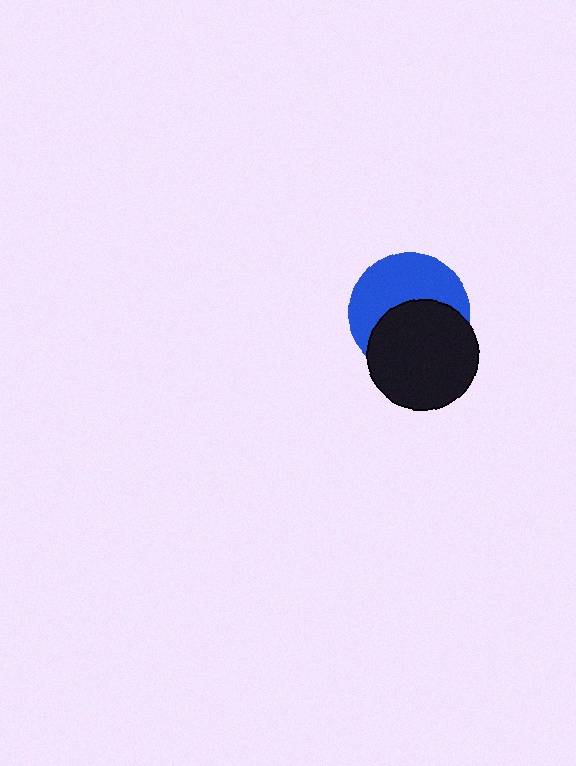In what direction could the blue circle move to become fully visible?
The blue circle could move up. That would shift it out from behind the black circle entirely.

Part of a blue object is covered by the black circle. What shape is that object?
It is a circle.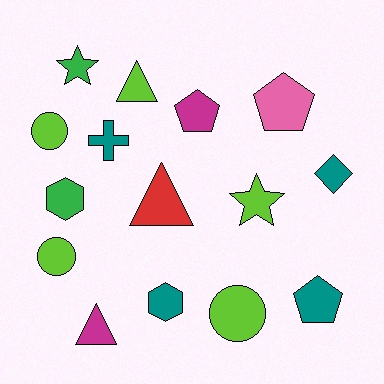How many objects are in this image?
There are 15 objects.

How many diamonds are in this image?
There is 1 diamond.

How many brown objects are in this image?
There are no brown objects.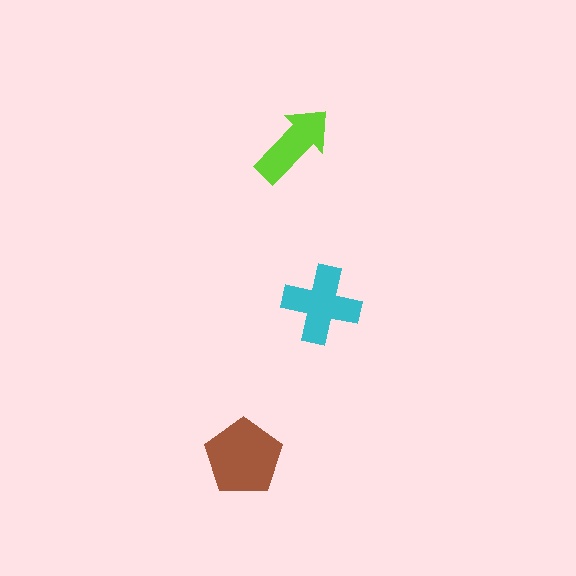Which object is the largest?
The brown pentagon.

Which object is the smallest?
The lime arrow.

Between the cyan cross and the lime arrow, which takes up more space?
The cyan cross.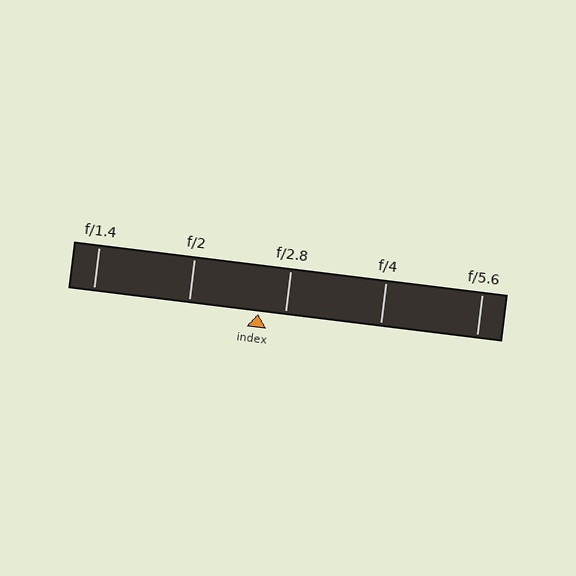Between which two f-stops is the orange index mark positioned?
The index mark is between f/2 and f/2.8.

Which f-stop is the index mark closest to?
The index mark is closest to f/2.8.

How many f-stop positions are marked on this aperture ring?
There are 5 f-stop positions marked.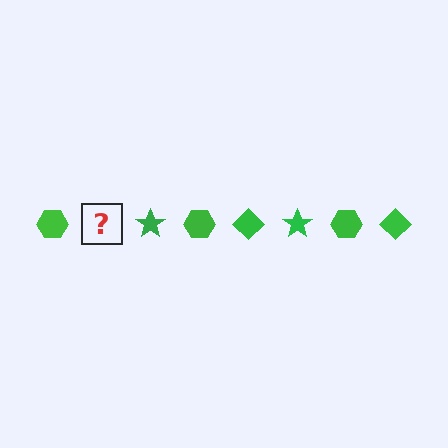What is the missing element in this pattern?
The missing element is a green diamond.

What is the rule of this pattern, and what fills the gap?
The rule is that the pattern cycles through hexagon, diamond, star shapes in green. The gap should be filled with a green diamond.